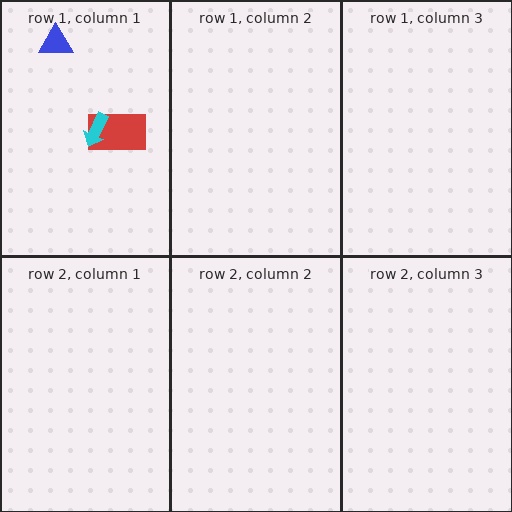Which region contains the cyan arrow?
The row 1, column 1 region.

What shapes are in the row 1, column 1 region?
The blue triangle, the red rectangle, the cyan arrow.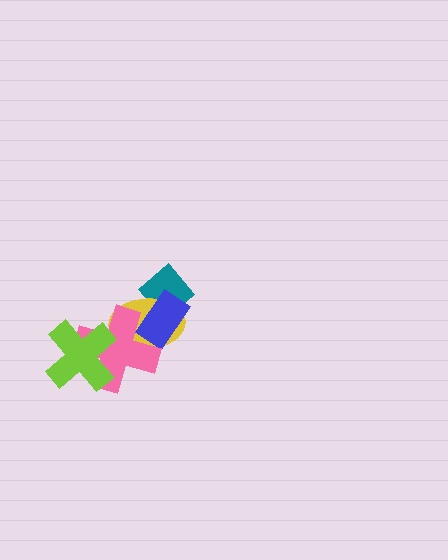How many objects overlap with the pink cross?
3 objects overlap with the pink cross.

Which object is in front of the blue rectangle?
The pink cross is in front of the blue rectangle.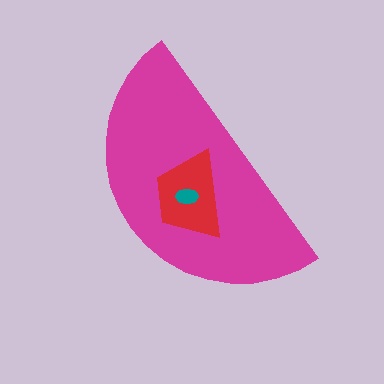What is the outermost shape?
The magenta semicircle.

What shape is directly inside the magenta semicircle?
The red trapezoid.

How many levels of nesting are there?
3.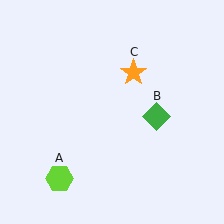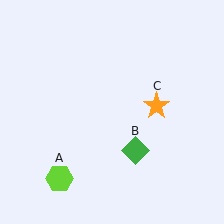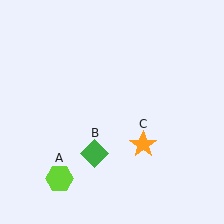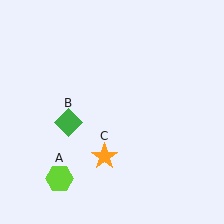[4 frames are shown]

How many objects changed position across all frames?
2 objects changed position: green diamond (object B), orange star (object C).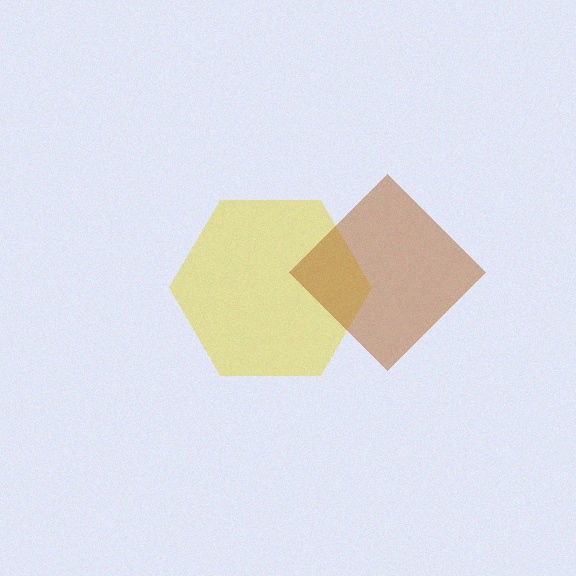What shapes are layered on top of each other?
The layered shapes are: a yellow hexagon, a brown diamond.